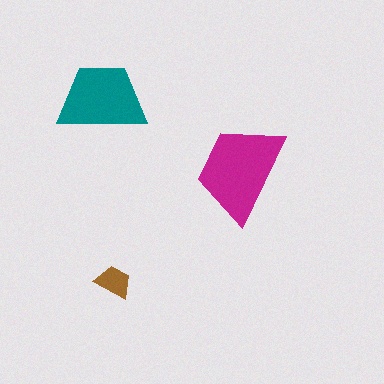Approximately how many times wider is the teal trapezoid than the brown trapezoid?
About 2.5 times wider.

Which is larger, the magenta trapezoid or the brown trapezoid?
The magenta one.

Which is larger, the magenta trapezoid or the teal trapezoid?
The magenta one.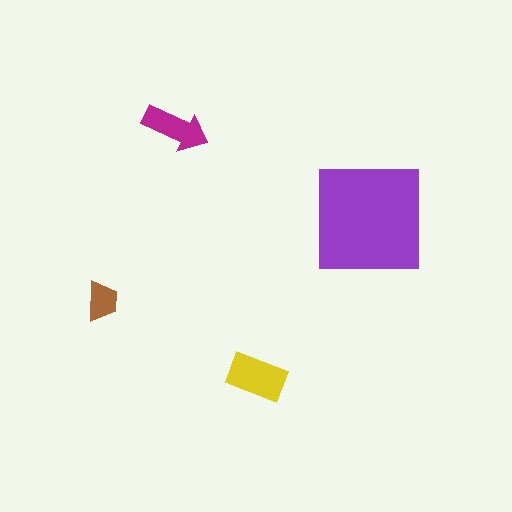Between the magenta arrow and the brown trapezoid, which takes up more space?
The magenta arrow.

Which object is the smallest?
The brown trapezoid.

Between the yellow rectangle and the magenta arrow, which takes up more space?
The yellow rectangle.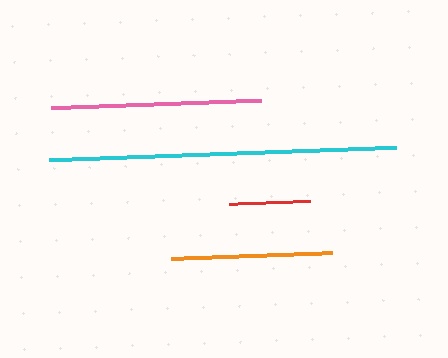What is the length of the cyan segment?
The cyan segment is approximately 347 pixels long.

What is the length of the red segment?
The red segment is approximately 81 pixels long.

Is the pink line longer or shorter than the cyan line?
The cyan line is longer than the pink line.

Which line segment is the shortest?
The red line is the shortest at approximately 81 pixels.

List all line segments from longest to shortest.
From longest to shortest: cyan, pink, orange, red.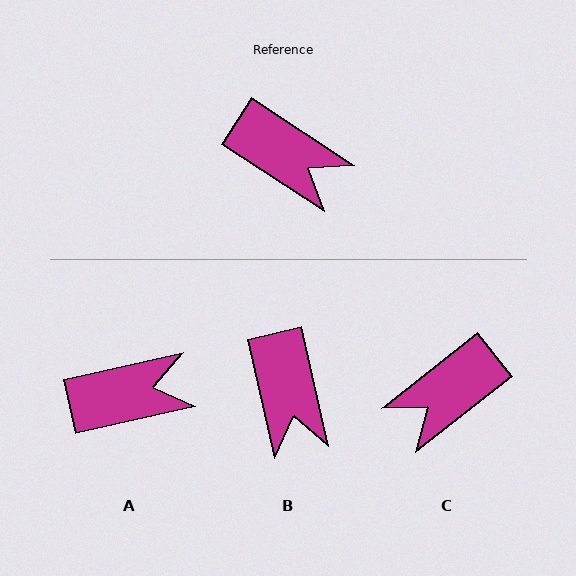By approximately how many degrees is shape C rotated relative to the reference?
Approximately 109 degrees clockwise.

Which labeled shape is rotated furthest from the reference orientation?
C, about 109 degrees away.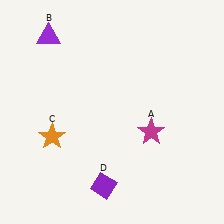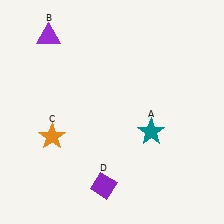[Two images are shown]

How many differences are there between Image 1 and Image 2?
There is 1 difference between the two images.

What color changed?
The star (A) changed from magenta in Image 1 to teal in Image 2.